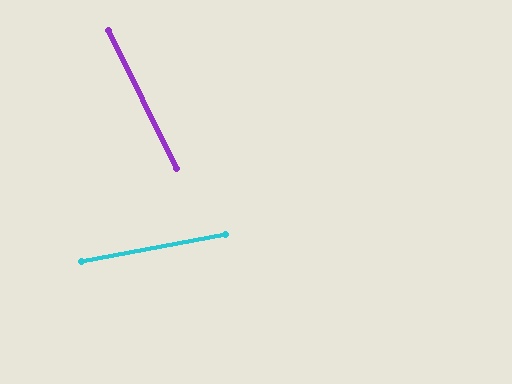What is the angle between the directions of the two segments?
Approximately 74 degrees.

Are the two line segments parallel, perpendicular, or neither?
Neither parallel nor perpendicular — they differ by about 74°.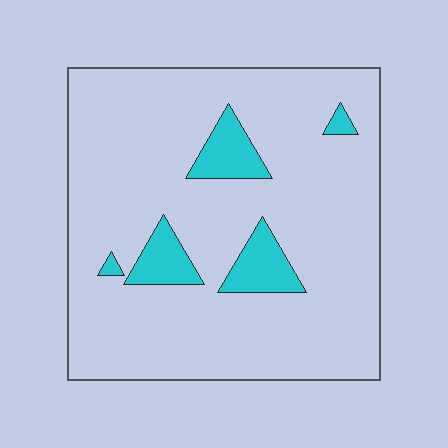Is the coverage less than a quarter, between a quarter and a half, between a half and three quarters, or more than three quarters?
Less than a quarter.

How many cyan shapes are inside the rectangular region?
5.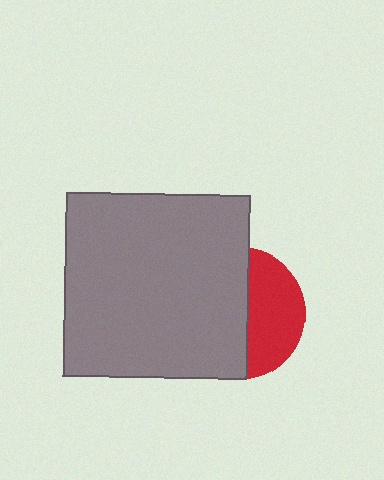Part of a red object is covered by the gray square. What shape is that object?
It is a circle.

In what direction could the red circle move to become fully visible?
The red circle could move right. That would shift it out from behind the gray square entirely.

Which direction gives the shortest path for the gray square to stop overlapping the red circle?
Moving left gives the shortest separation.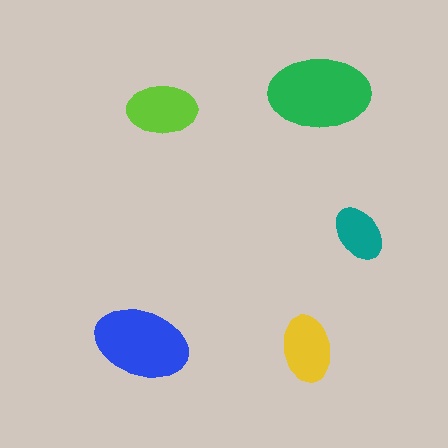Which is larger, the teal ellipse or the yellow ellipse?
The yellow one.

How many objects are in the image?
There are 5 objects in the image.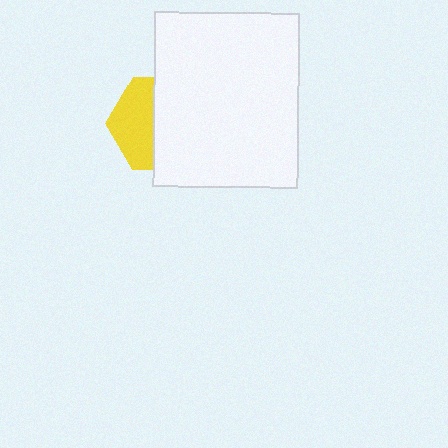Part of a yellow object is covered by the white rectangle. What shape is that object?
It is a hexagon.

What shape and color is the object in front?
The object in front is a white rectangle.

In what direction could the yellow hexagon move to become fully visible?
The yellow hexagon could move left. That would shift it out from behind the white rectangle entirely.